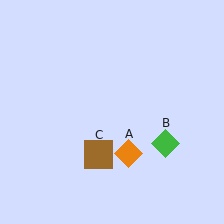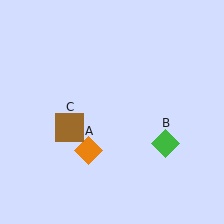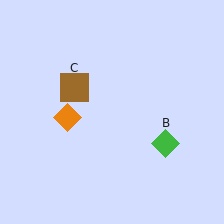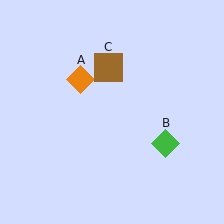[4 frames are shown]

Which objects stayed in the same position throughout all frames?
Green diamond (object B) remained stationary.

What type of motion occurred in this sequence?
The orange diamond (object A), brown square (object C) rotated clockwise around the center of the scene.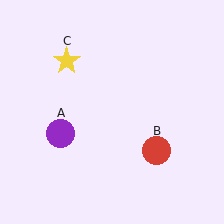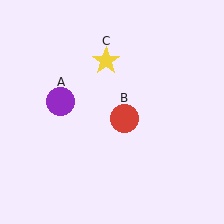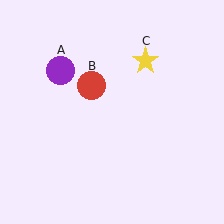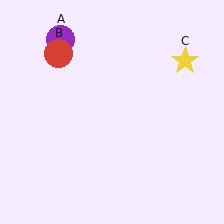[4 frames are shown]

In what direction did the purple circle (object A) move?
The purple circle (object A) moved up.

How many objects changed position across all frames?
3 objects changed position: purple circle (object A), red circle (object B), yellow star (object C).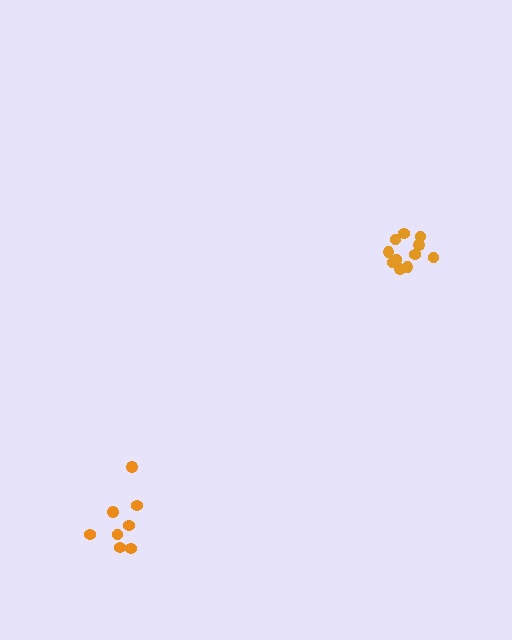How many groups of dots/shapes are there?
There are 2 groups.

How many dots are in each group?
Group 1: 11 dots, Group 2: 8 dots (19 total).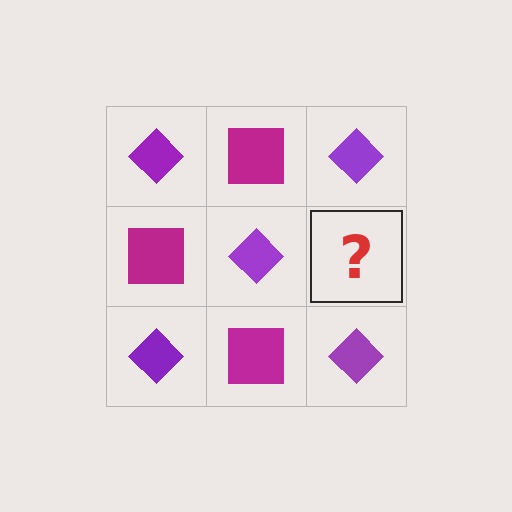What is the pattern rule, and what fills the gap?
The rule is that it alternates purple diamond and magenta square in a checkerboard pattern. The gap should be filled with a magenta square.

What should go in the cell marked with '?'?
The missing cell should contain a magenta square.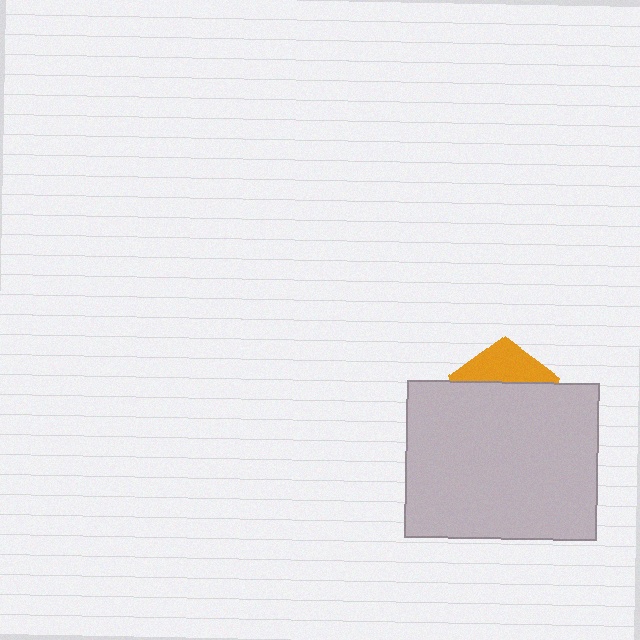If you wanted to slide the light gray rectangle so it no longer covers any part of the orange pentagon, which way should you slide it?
Slide it down — that is the most direct way to separate the two shapes.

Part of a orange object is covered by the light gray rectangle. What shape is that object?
It is a pentagon.